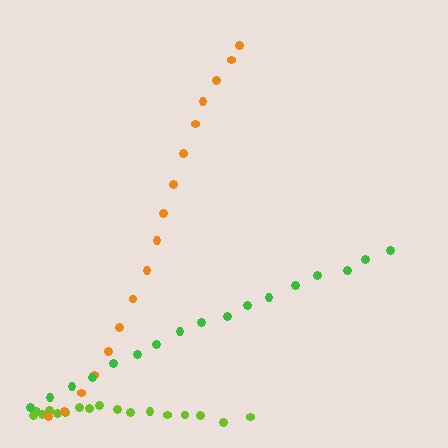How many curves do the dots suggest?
There are 3 distinct paths.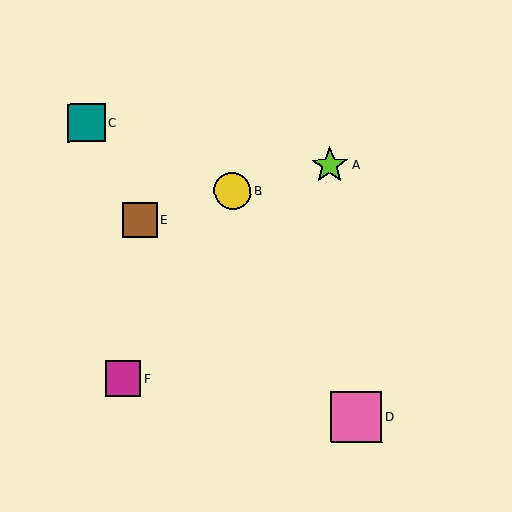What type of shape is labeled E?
Shape E is a brown square.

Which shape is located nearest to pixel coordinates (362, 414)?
The pink square (labeled D) at (356, 417) is nearest to that location.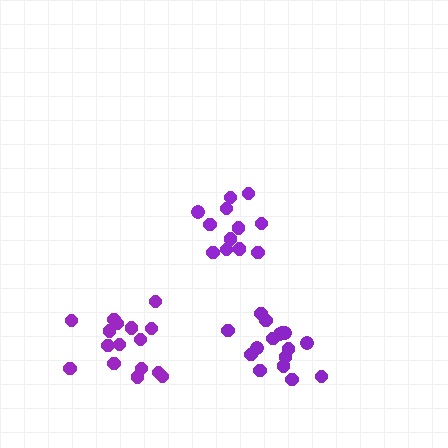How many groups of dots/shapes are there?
There are 3 groups.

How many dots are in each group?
Group 1: 12 dots, Group 2: 16 dots, Group 3: 16 dots (44 total).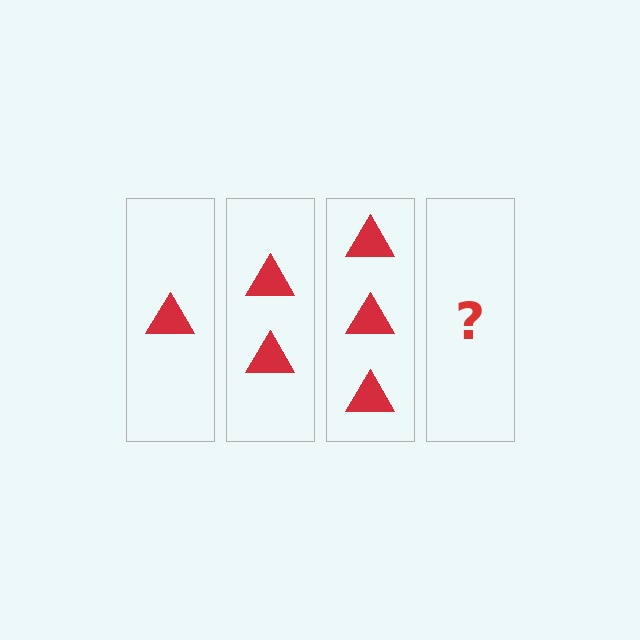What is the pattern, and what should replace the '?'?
The pattern is that each step adds one more triangle. The '?' should be 4 triangles.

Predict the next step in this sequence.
The next step is 4 triangles.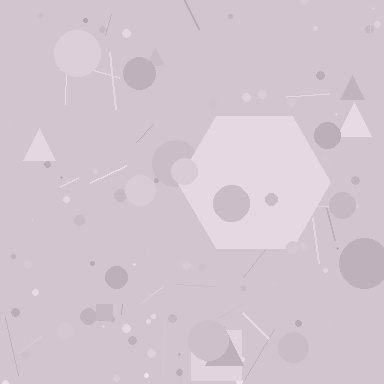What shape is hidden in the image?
A hexagon is hidden in the image.